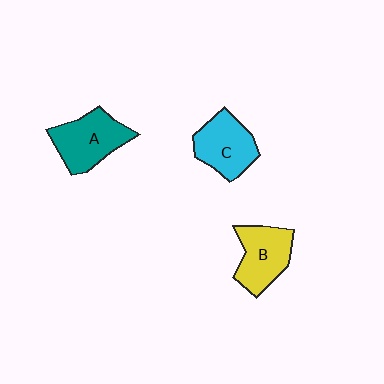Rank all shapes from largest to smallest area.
From largest to smallest: A (teal), C (cyan), B (yellow).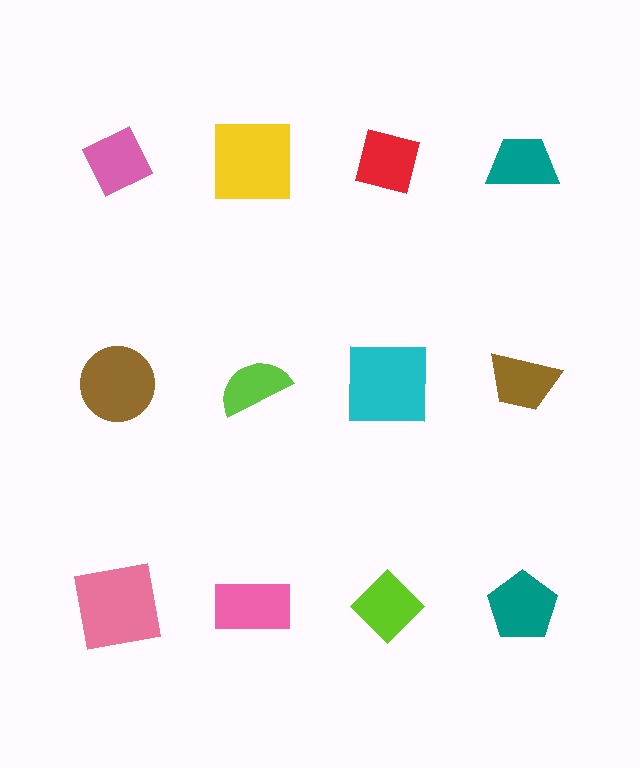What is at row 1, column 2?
A yellow square.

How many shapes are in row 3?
4 shapes.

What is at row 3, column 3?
A lime diamond.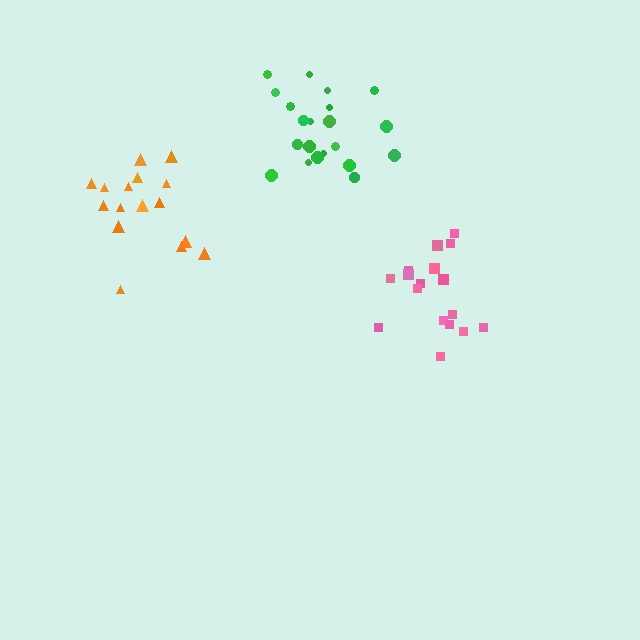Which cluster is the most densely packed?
Green.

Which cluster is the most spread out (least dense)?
Orange.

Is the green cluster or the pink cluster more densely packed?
Green.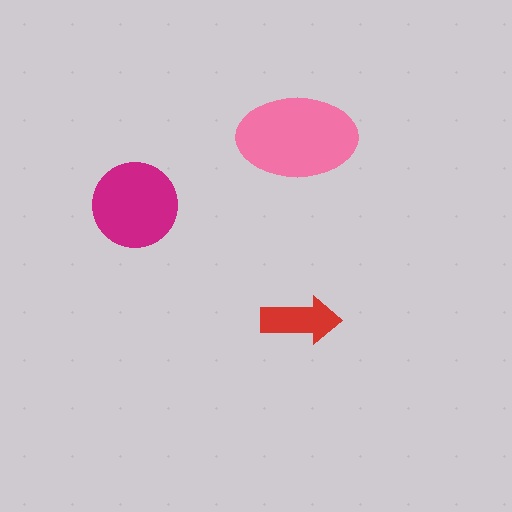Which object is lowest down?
The red arrow is bottommost.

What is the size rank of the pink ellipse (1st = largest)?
1st.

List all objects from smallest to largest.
The red arrow, the magenta circle, the pink ellipse.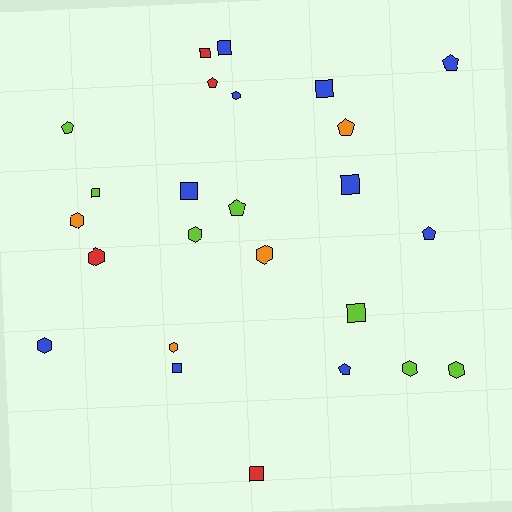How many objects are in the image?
There are 25 objects.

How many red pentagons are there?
There is 1 red pentagon.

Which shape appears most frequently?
Hexagon, with 9 objects.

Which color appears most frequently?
Blue, with 10 objects.